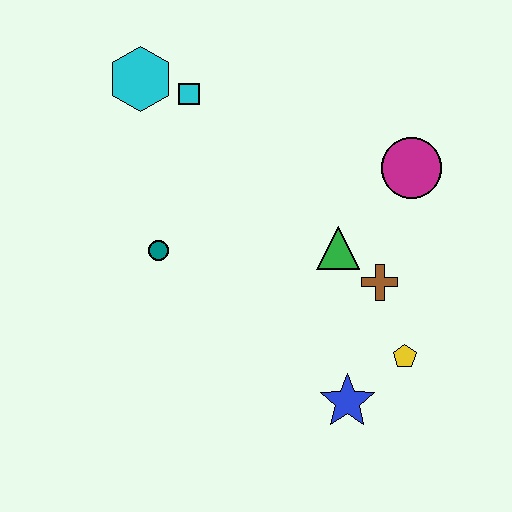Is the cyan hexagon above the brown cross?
Yes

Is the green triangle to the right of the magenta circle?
No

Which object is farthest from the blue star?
The cyan hexagon is farthest from the blue star.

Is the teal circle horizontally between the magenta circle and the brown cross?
No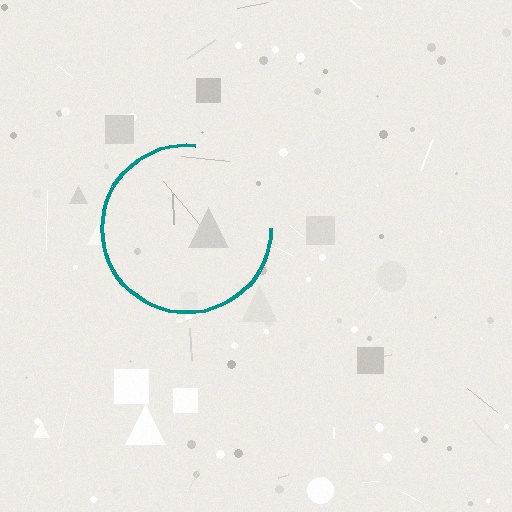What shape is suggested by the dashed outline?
The dashed outline suggests a circle.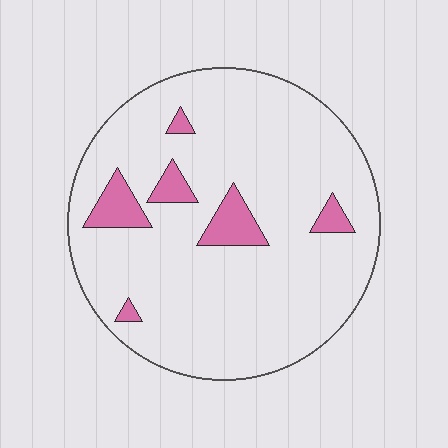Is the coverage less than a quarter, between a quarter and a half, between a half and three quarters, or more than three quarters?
Less than a quarter.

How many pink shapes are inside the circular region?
6.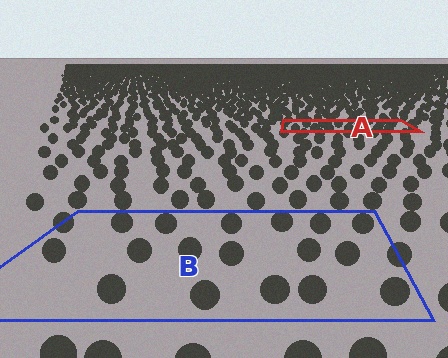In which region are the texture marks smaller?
The texture marks are smaller in region A, because it is farther away.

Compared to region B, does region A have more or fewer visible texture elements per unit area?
Region A has more texture elements per unit area — they are packed more densely because it is farther away.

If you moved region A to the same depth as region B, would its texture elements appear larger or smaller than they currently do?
They would appear larger. At a closer depth, the same texture elements are projected at a bigger on-screen size.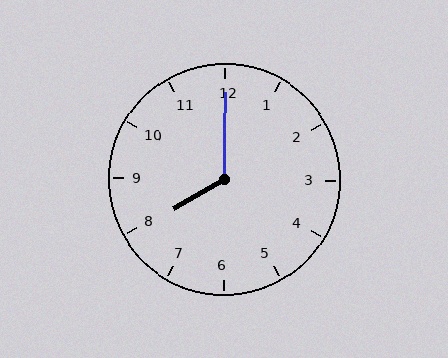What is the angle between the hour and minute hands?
Approximately 120 degrees.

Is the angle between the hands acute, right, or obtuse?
It is obtuse.